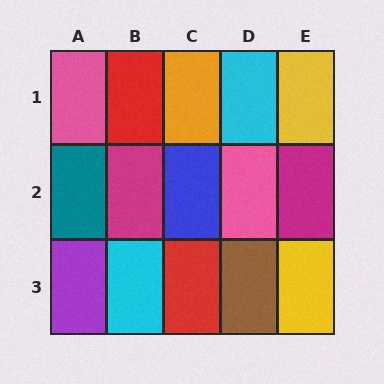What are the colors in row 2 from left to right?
Teal, magenta, blue, pink, magenta.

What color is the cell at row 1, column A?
Pink.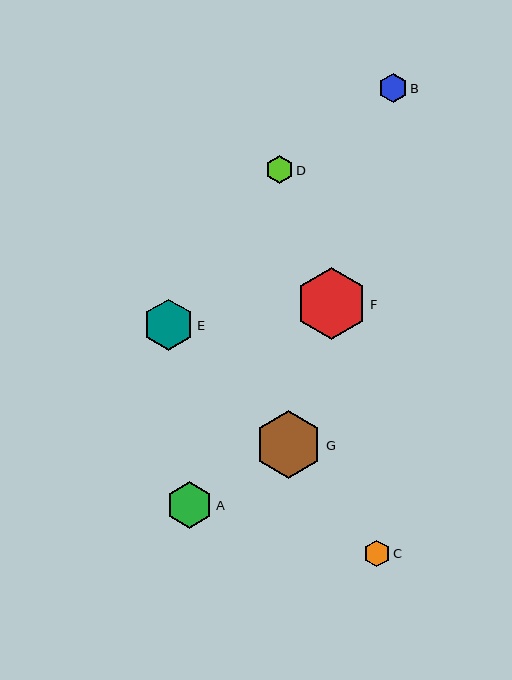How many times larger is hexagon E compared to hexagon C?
Hexagon E is approximately 1.9 times the size of hexagon C.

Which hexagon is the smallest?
Hexagon C is the smallest with a size of approximately 27 pixels.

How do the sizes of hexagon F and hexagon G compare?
Hexagon F and hexagon G are approximately the same size.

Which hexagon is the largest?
Hexagon F is the largest with a size of approximately 71 pixels.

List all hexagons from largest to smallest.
From largest to smallest: F, G, E, A, B, D, C.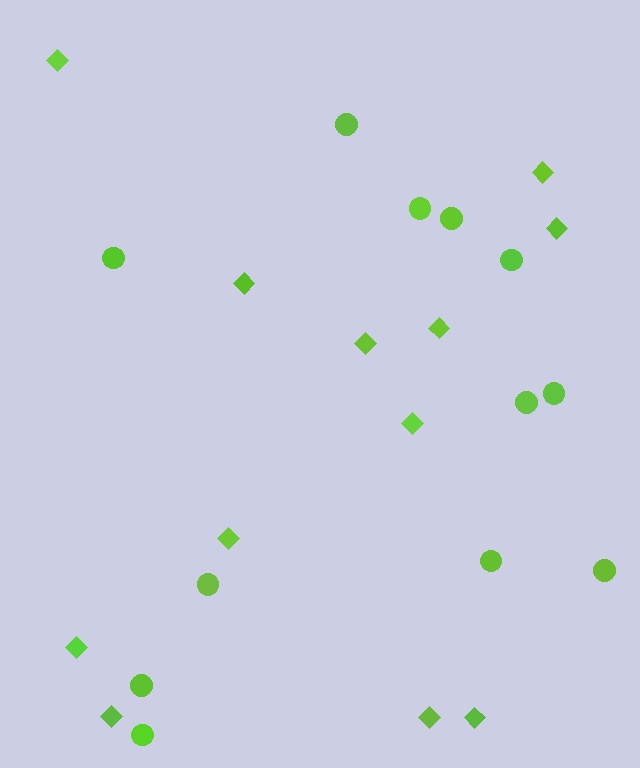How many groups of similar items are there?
There are 2 groups: one group of diamonds (12) and one group of circles (12).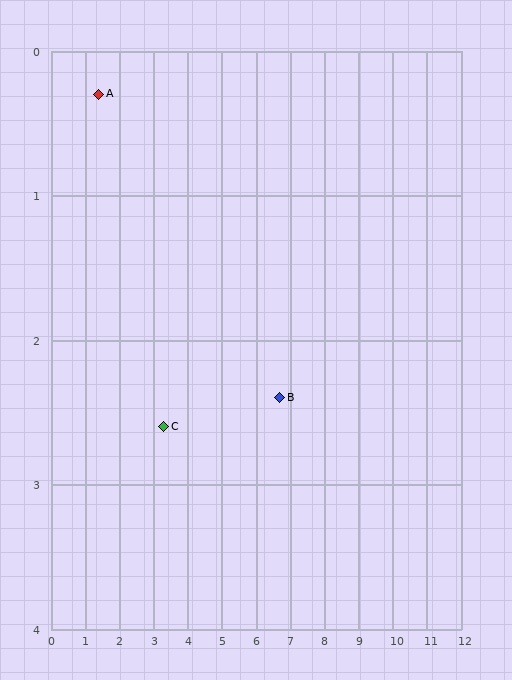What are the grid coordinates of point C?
Point C is at approximately (3.3, 2.6).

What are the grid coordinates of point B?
Point B is at approximately (6.7, 2.4).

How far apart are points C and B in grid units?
Points C and B are about 3.4 grid units apart.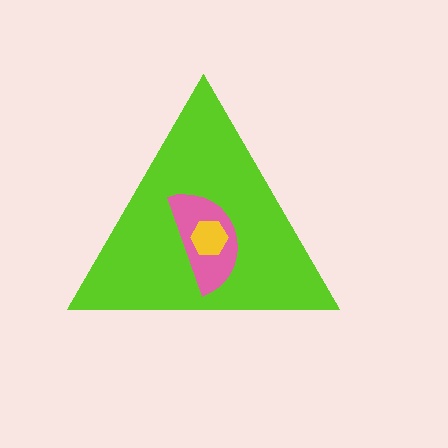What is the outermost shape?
The lime triangle.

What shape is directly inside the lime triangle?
The pink semicircle.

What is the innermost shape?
The yellow hexagon.